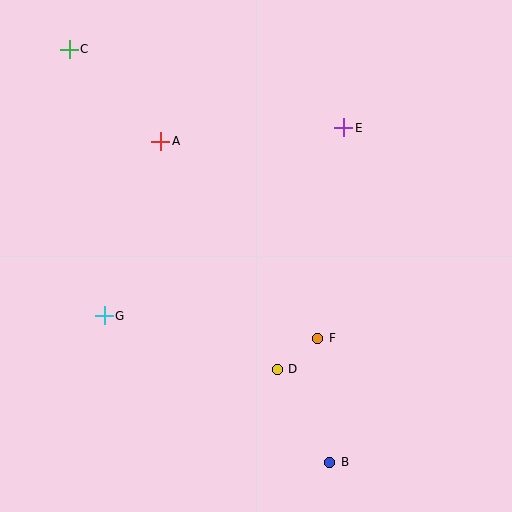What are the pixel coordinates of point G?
Point G is at (104, 316).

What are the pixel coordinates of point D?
Point D is at (277, 369).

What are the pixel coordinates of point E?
Point E is at (344, 128).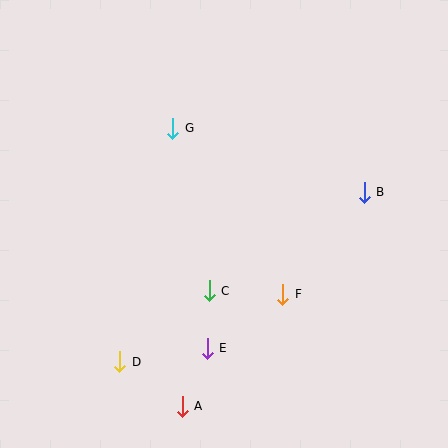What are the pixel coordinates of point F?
Point F is at (283, 294).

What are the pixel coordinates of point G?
Point G is at (173, 128).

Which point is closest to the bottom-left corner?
Point D is closest to the bottom-left corner.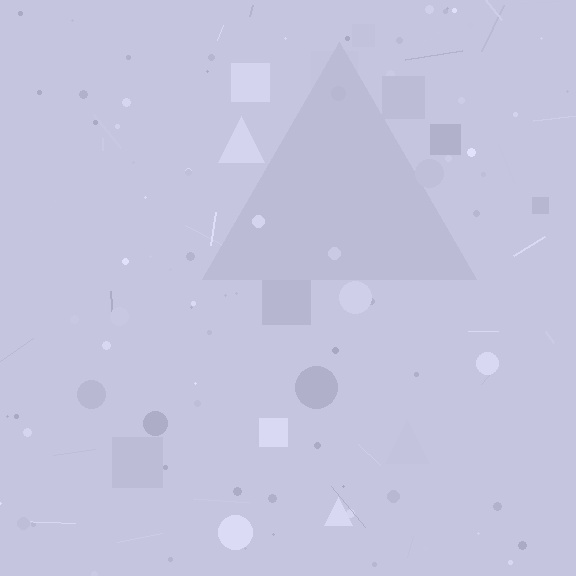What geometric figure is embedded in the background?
A triangle is embedded in the background.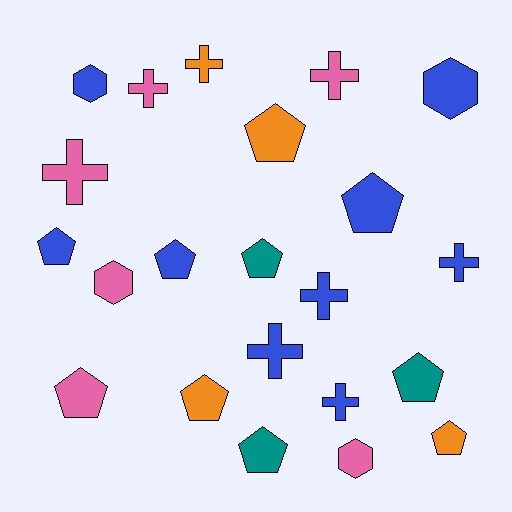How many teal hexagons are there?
There are no teal hexagons.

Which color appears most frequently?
Blue, with 9 objects.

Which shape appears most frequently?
Pentagon, with 10 objects.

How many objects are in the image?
There are 22 objects.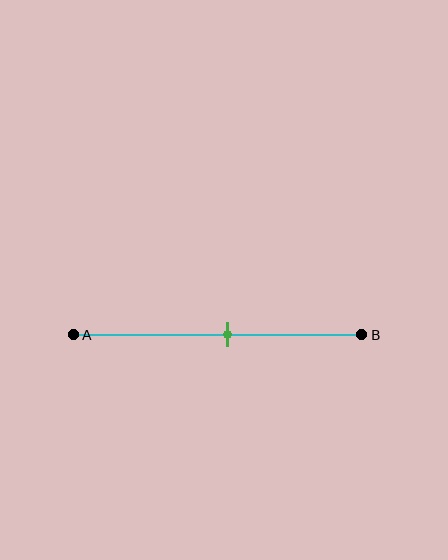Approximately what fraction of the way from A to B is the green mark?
The green mark is approximately 55% of the way from A to B.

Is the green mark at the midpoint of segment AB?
No, the mark is at about 55% from A, not at the 50% midpoint.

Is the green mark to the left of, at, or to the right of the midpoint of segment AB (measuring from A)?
The green mark is to the right of the midpoint of segment AB.